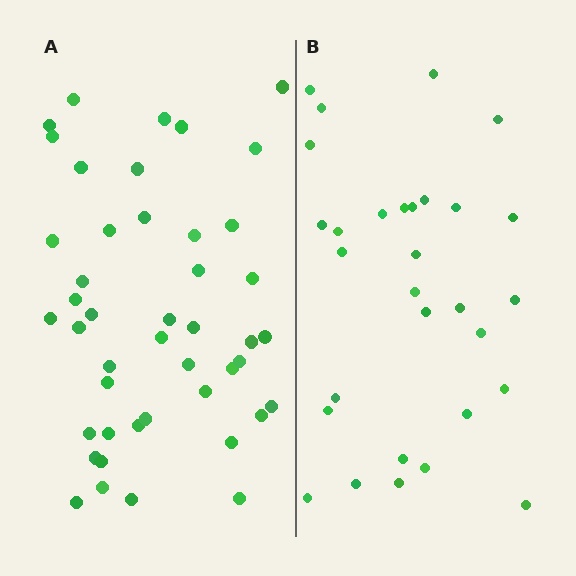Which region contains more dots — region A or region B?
Region A (the left region) has more dots.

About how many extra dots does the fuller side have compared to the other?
Region A has approximately 15 more dots than region B.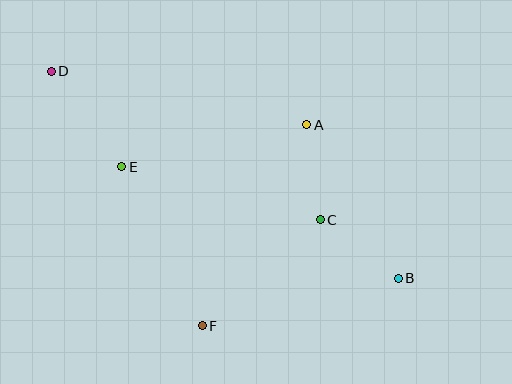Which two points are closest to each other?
Points A and C are closest to each other.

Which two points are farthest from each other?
Points B and D are farthest from each other.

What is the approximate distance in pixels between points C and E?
The distance between C and E is approximately 205 pixels.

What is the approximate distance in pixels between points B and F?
The distance between B and F is approximately 202 pixels.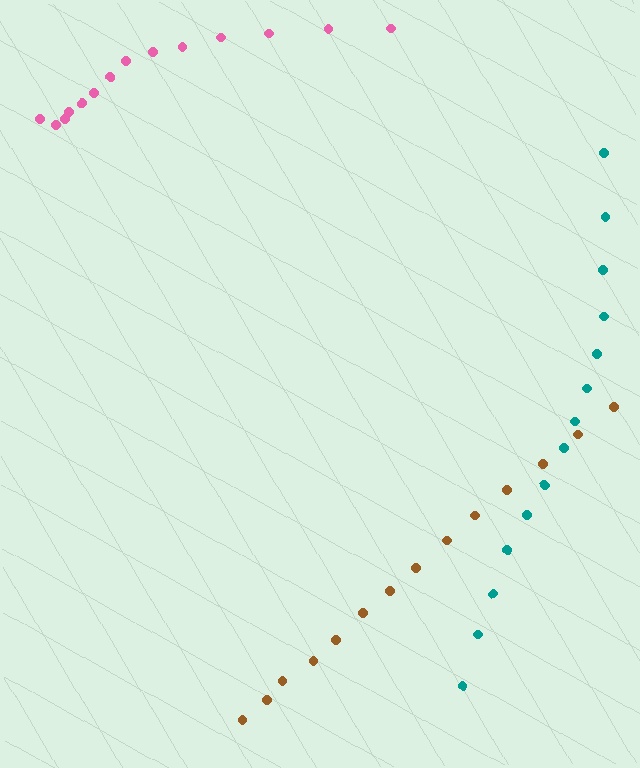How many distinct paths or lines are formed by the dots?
There are 3 distinct paths.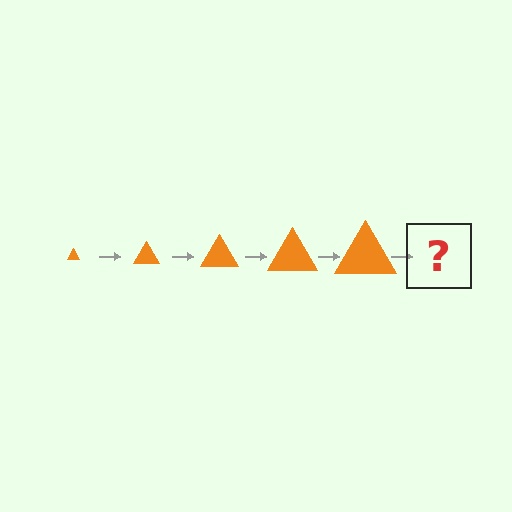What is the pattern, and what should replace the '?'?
The pattern is that the triangle gets progressively larger each step. The '?' should be an orange triangle, larger than the previous one.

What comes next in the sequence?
The next element should be an orange triangle, larger than the previous one.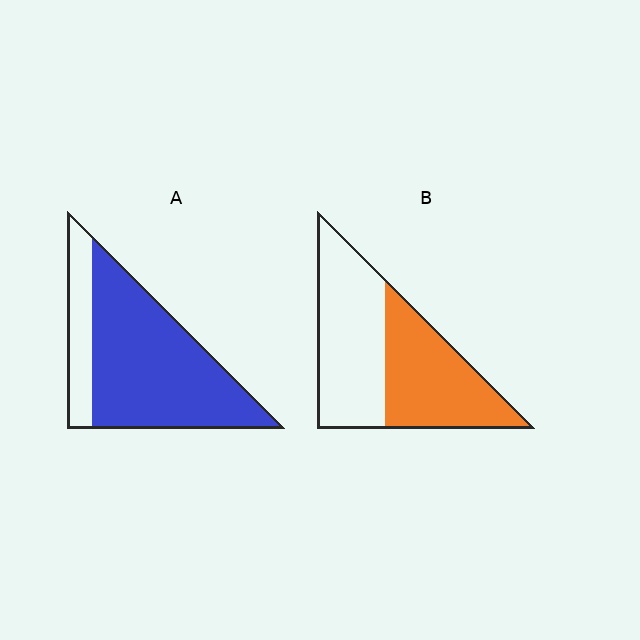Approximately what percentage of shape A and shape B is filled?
A is approximately 80% and B is approximately 45%.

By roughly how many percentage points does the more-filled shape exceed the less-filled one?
By roughly 30 percentage points (A over B).